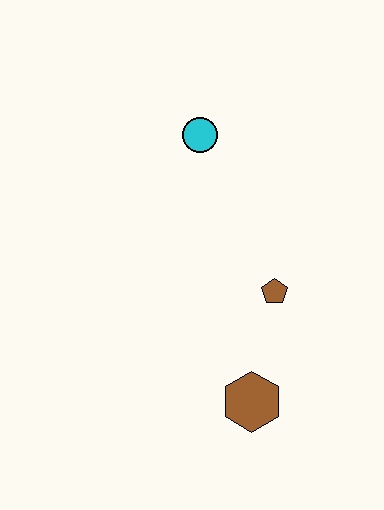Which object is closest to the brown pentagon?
The brown hexagon is closest to the brown pentagon.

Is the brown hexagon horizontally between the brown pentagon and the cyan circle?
Yes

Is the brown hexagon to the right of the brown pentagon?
No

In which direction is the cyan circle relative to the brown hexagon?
The cyan circle is above the brown hexagon.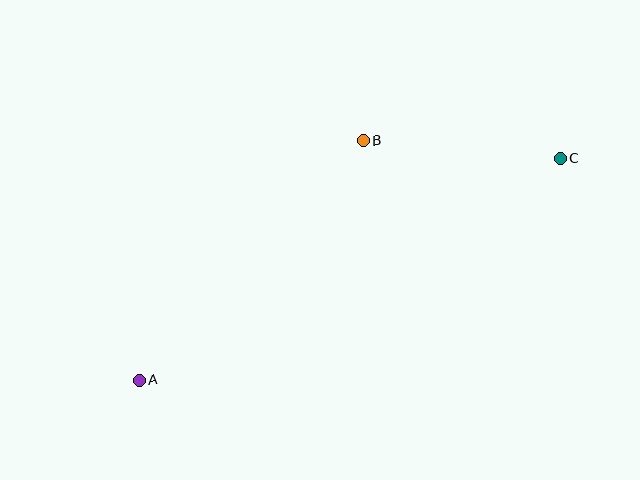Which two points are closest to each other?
Points B and C are closest to each other.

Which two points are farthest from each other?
Points A and C are farthest from each other.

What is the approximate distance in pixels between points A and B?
The distance between A and B is approximately 328 pixels.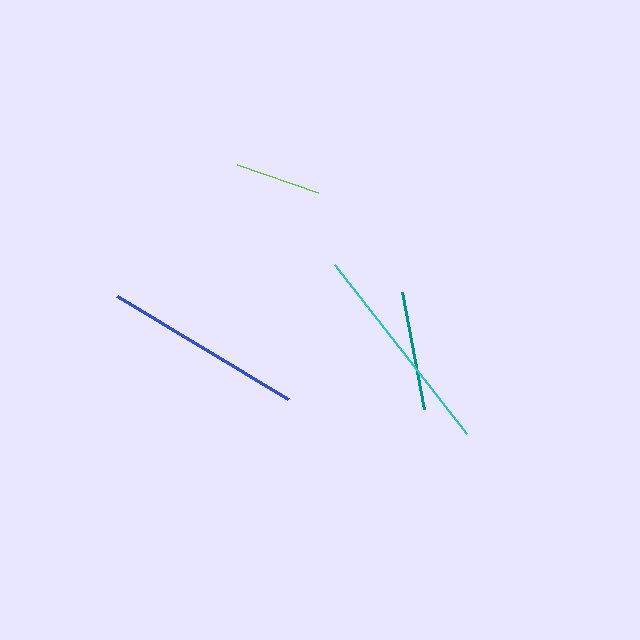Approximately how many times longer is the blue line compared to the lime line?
The blue line is approximately 2.3 times the length of the lime line.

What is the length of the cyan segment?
The cyan segment is approximately 215 pixels long.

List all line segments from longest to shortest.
From longest to shortest: cyan, blue, teal, lime.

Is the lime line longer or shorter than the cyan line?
The cyan line is longer than the lime line.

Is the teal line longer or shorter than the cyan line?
The cyan line is longer than the teal line.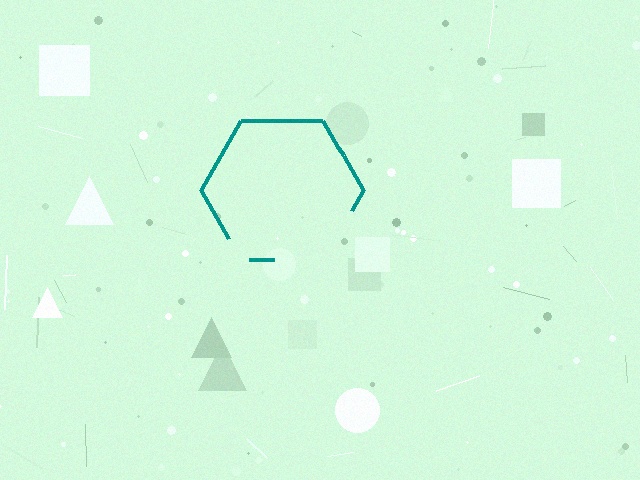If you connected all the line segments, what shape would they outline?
They would outline a hexagon.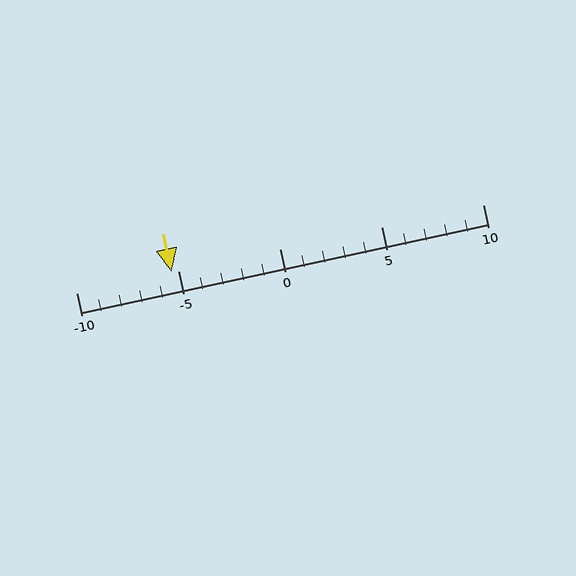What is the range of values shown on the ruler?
The ruler shows values from -10 to 10.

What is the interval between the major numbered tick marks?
The major tick marks are spaced 5 units apart.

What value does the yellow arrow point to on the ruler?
The yellow arrow points to approximately -5.